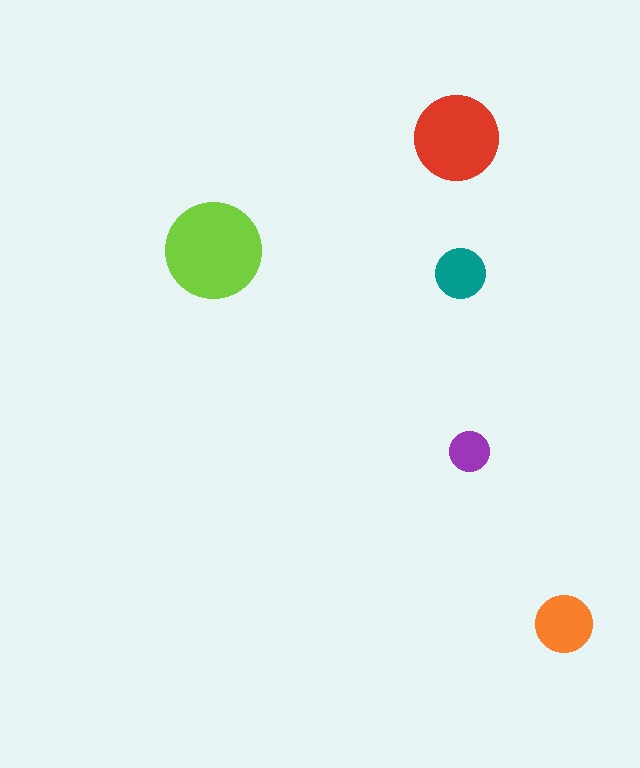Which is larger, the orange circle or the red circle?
The red one.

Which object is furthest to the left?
The lime circle is leftmost.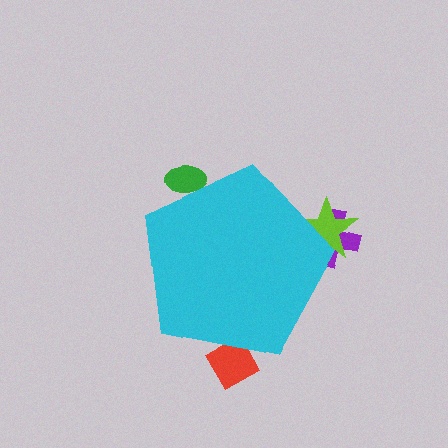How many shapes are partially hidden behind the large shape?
4 shapes are partially hidden.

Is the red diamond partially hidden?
Yes, the red diamond is partially hidden behind the cyan pentagon.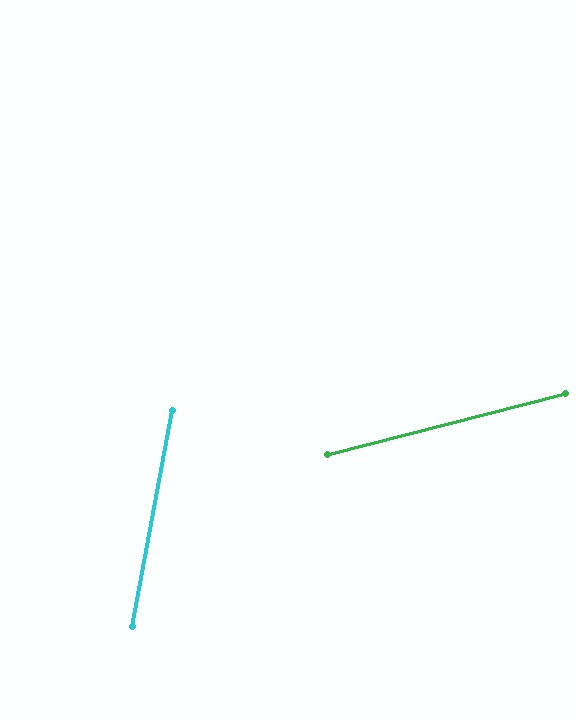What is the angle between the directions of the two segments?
Approximately 65 degrees.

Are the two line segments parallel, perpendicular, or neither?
Neither parallel nor perpendicular — they differ by about 65°.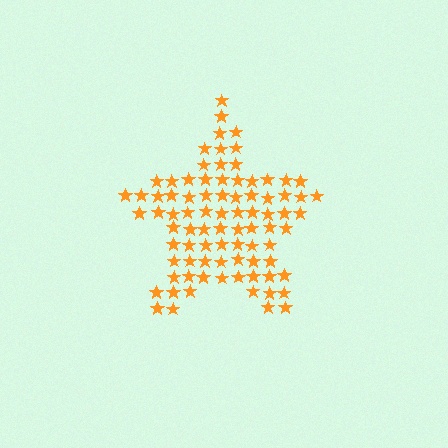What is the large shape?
The large shape is a star.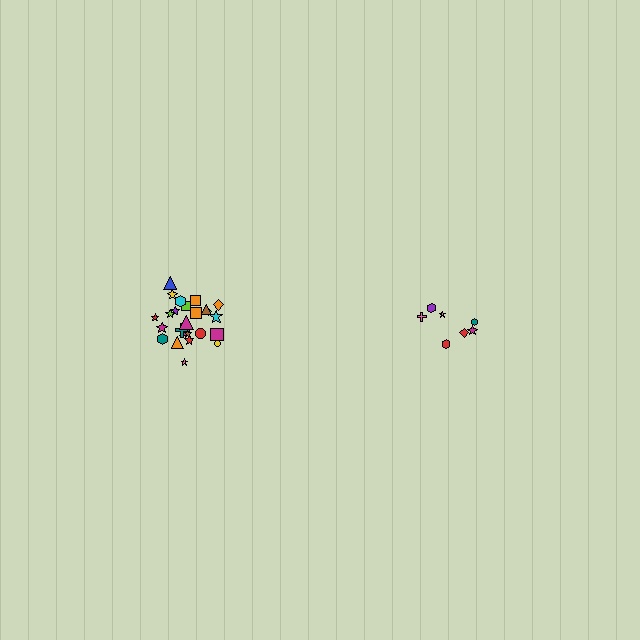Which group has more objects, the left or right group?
The left group.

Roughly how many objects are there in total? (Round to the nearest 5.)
Roughly 30 objects in total.